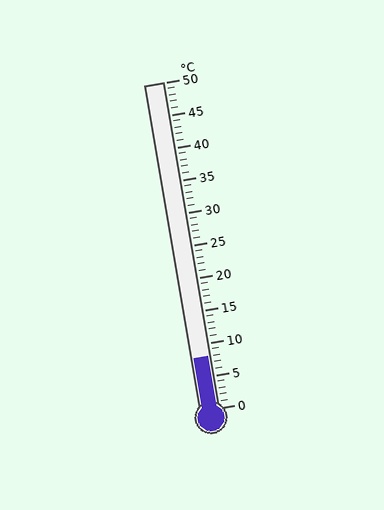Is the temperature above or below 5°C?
The temperature is above 5°C.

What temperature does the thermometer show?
The thermometer shows approximately 8°C.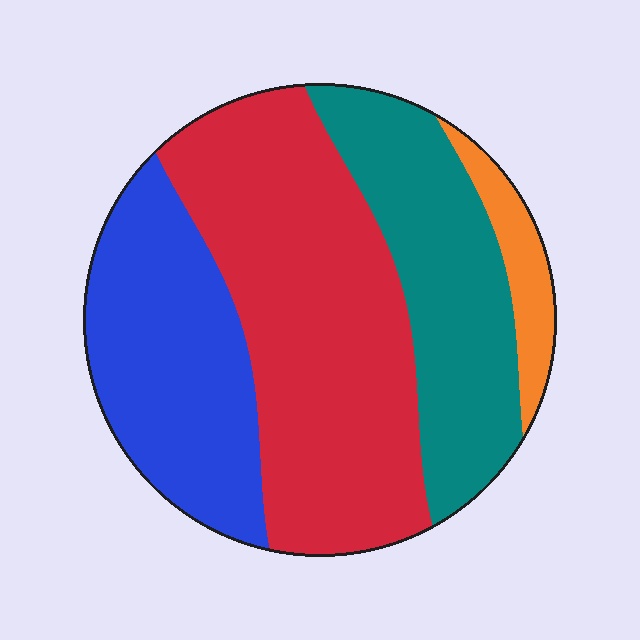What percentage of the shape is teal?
Teal covers 25% of the shape.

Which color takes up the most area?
Red, at roughly 45%.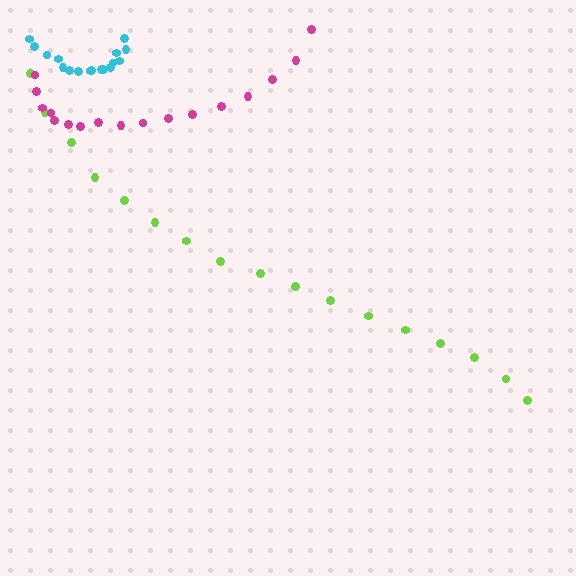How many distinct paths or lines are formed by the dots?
There are 3 distinct paths.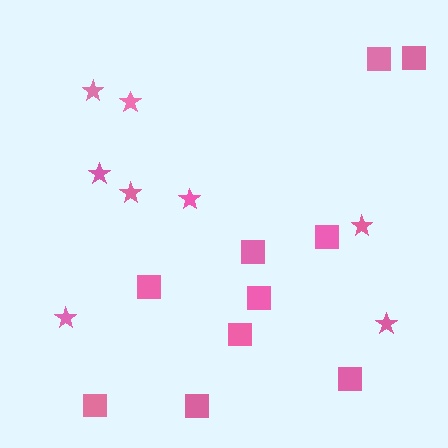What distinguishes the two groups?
There are 2 groups: one group of stars (8) and one group of squares (10).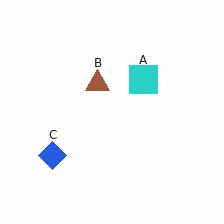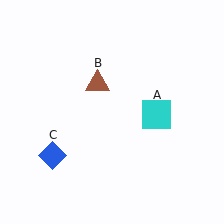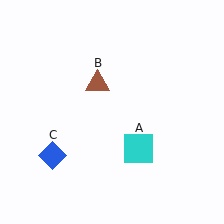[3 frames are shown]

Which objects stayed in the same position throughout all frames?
Brown triangle (object B) and blue diamond (object C) remained stationary.